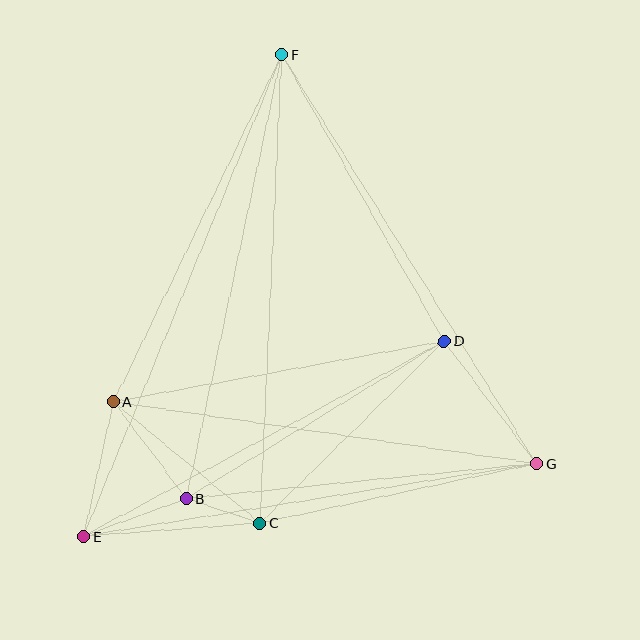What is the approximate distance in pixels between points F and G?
The distance between F and G is approximately 482 pixels.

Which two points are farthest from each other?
Points E and F are farthest from each other.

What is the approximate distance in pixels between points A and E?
The distance between A and E is approximately 138 pixels.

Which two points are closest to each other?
Points B and C are closest to each other.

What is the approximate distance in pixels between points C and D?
The distance between C and D is approximately 259 pixels.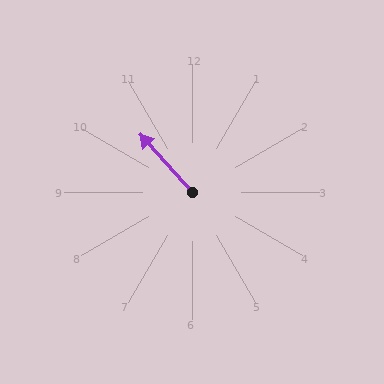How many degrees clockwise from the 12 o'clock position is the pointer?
Approximately 318 degrees.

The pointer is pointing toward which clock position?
Roughly 11 o'clock.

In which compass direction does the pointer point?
Northwest.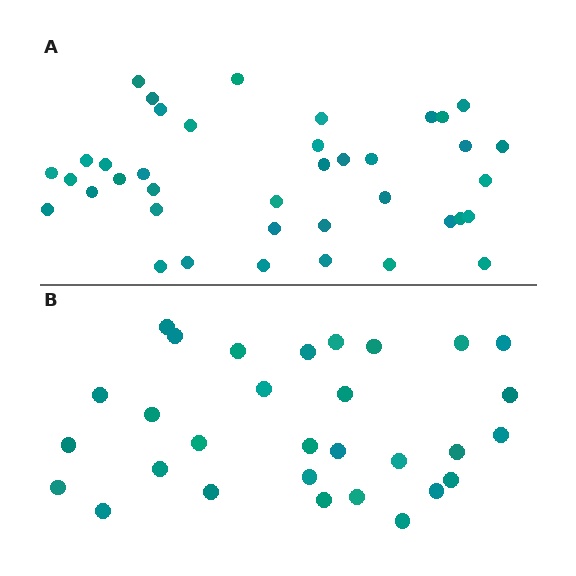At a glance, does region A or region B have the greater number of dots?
Region A (the top region) has more dots.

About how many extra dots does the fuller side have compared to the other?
Region A has roughly 8 or so more dots than region B.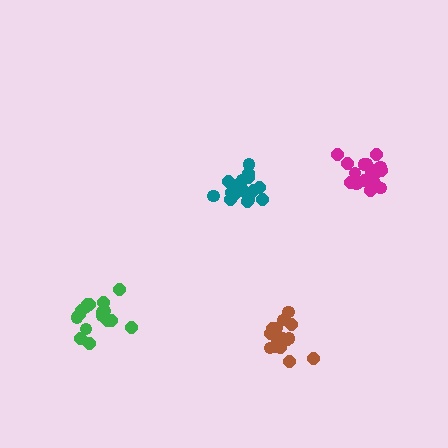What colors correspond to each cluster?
The clusters are colored: magenta, green, teal, brown.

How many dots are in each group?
Group 1: 18 dots, Group 2: 18 dots, Group 3: 18 dots, Group 4: 15 dots (69 total).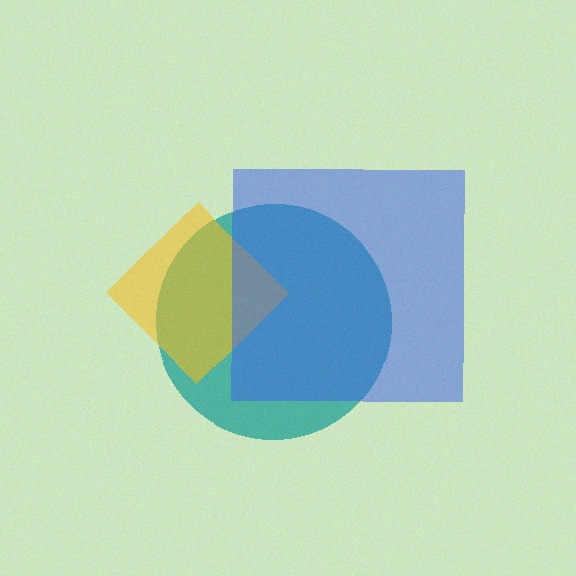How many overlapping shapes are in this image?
There are 3 overlapping shapes in the image.